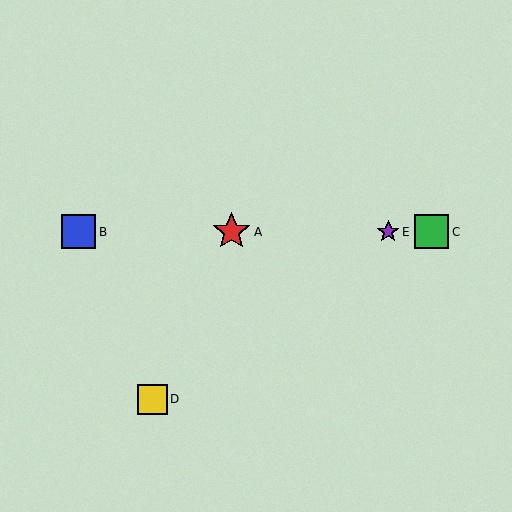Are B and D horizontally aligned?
No, B is at y≈232 and D is at y≈399.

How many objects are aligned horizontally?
4 objects (A, B, C, E) are aligned horizontally.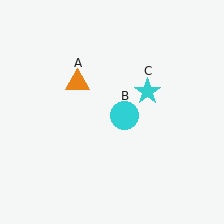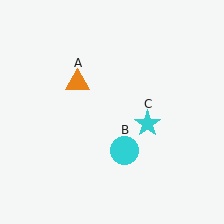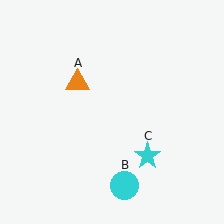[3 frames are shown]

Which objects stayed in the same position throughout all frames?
Orange triangle (object A) remained stationary.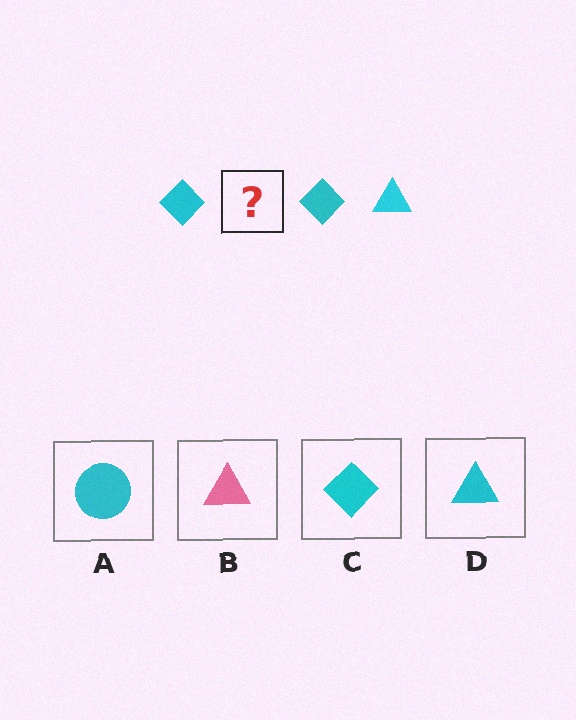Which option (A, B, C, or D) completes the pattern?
D.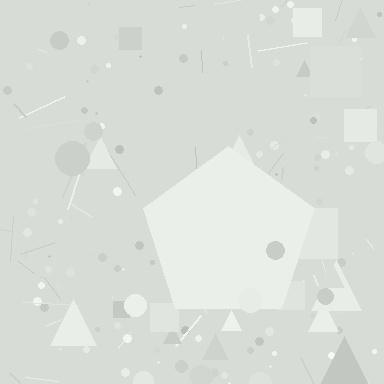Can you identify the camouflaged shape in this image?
The camouflaged shape is a pentagon.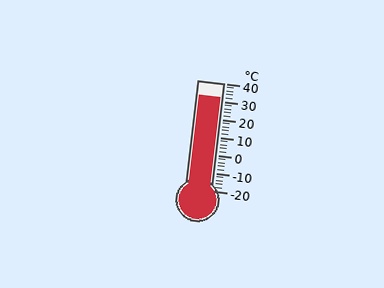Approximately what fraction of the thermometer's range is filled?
The thermometer is filled to approximately 85% of its range.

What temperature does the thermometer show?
The thermometer shows approximately 32°C.